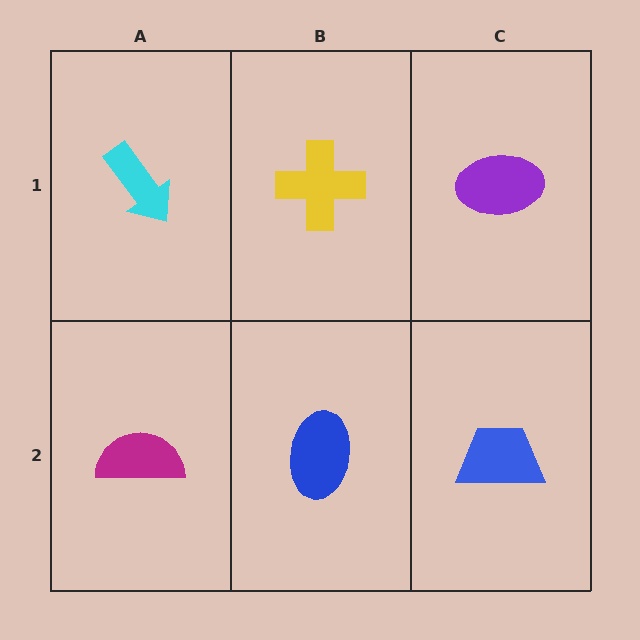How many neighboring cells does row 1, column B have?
3.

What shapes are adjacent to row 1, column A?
A magenta semicircle (row 2, column A), a yellow cross (row 1, column B).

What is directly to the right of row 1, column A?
A yellow cross.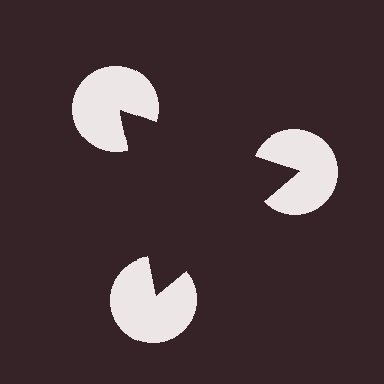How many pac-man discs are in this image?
There are 3 — one at each vertex of the illusory triangle.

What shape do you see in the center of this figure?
An illusory triangle — its edges are inferred from the aligned wedge cuts in the pac-man discs, not physically drawn.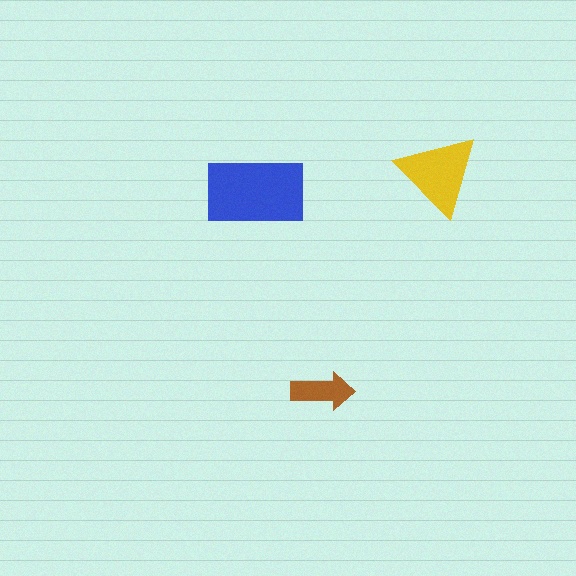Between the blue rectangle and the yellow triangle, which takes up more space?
The blue rectangle.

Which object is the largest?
The blue rectangle.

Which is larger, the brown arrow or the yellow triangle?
The yellow triangle.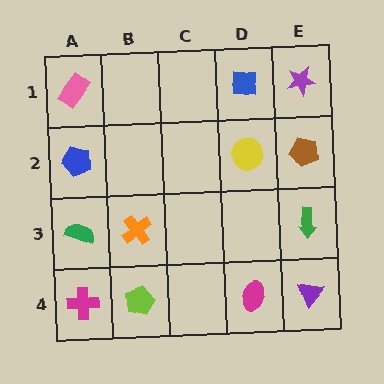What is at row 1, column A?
A pink rectangle.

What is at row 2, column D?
A yellow circle.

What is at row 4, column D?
A magenta ellipse.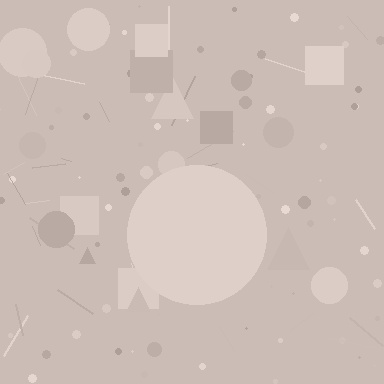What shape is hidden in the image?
A circle is hidden in the image.